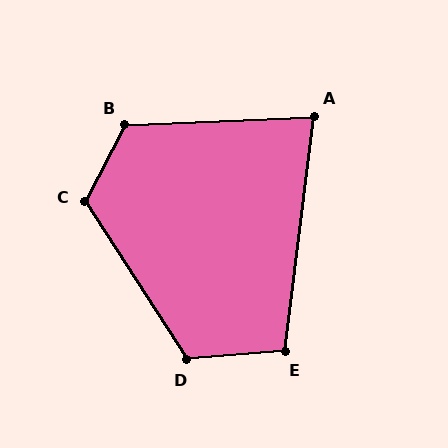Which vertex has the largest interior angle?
C, at approximately 120 degrees.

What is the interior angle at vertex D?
Approximately 118 degrees (obtuse).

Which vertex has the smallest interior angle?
A, at approximately 80 degrees.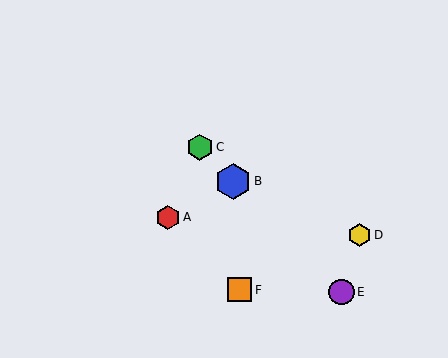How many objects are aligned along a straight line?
3 objects (B, C, E) are aligned along a straight line.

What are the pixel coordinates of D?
Object D is at (360, 235).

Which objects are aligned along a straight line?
Objects B, C, E are aligned along a straight line.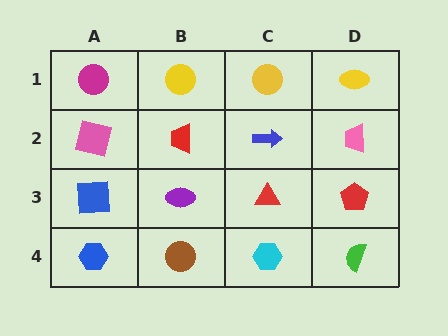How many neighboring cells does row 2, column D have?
3.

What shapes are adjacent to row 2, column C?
A yellow circle (row 1, column C), a red triangle (row 3, column C), a red trapezoid (row 2, column B), a pink trapezoid (row 2, column D).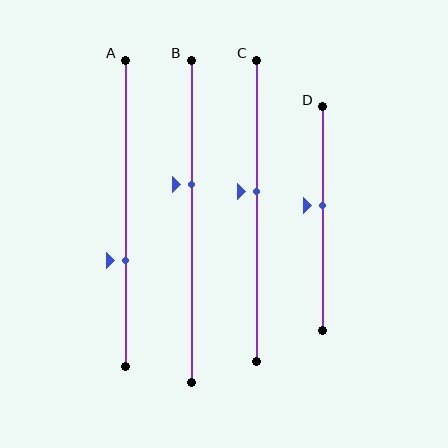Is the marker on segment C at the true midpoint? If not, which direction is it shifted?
No, the marker on segment C is shifted upward by about 6% of the segment length.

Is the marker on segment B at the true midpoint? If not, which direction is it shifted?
No, the marker on segment B is shifted upward by about 11% of the segment length.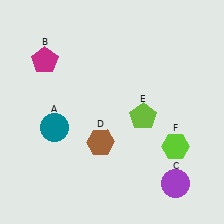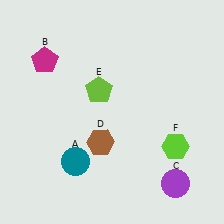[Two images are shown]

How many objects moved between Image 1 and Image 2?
2 objects moved between the two images.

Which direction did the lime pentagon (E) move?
The lime pentagon (E) moved left.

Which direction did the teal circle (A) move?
The teal circle (A) moved down.